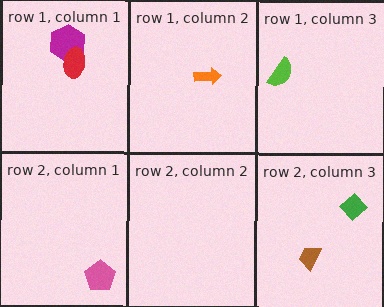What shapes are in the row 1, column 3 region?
The lime semicircle.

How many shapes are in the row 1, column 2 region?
1.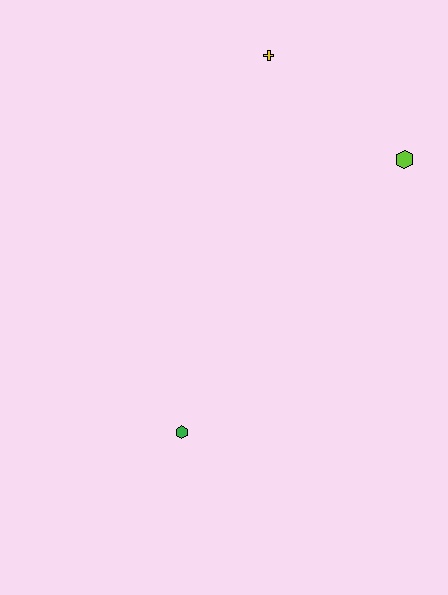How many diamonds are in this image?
There are no diamonds.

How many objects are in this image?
There are 3 objects.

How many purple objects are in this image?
There are no purple objects.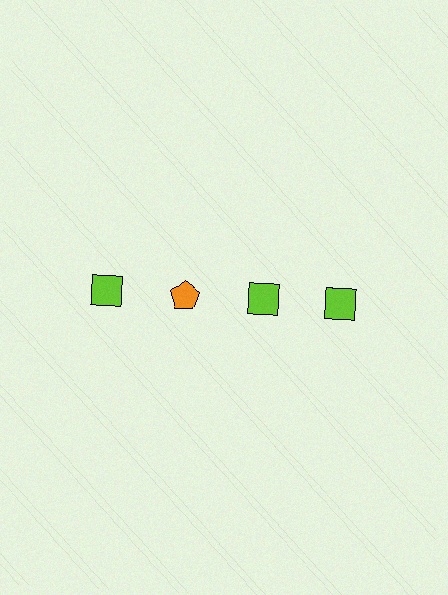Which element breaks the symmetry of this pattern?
The orange pentagon in the top row, second from left column breaks the symmetry. All other shapes are lime squares.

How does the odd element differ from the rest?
It differs in both color (orange instead of lime) and shape (pentagon instead of square).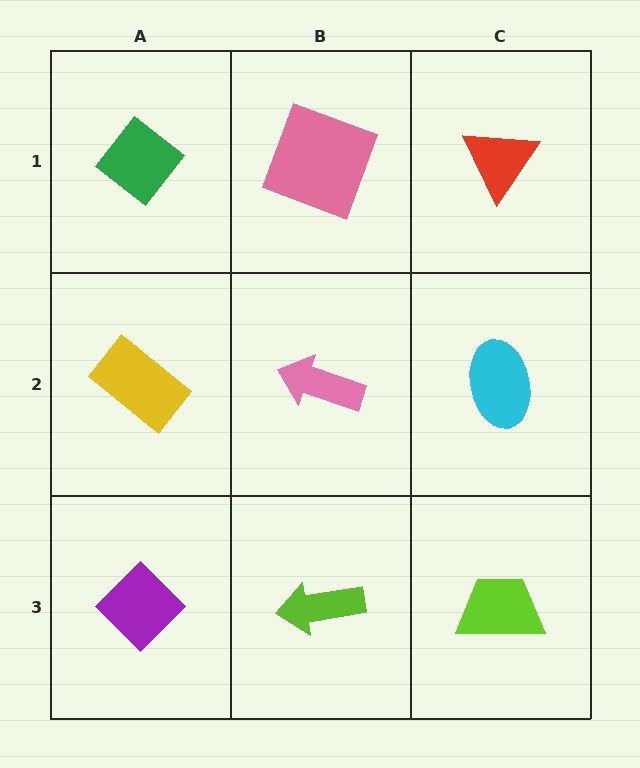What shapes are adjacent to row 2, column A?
A green diamond (row 1, column A), a purple diamond (row 3, column A), a pink arrow (row 2, column B).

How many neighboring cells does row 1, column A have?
2.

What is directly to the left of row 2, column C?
A pink arrow.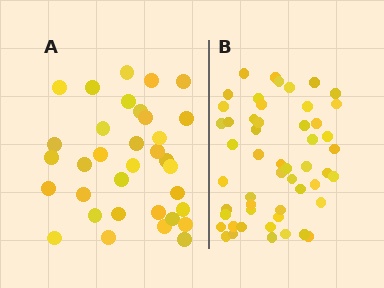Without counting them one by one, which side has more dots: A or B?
Region B (the right region) has more dots.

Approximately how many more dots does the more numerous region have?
Region B has approximately 20 more dots than region A.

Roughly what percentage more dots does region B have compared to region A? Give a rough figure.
About 55% more.